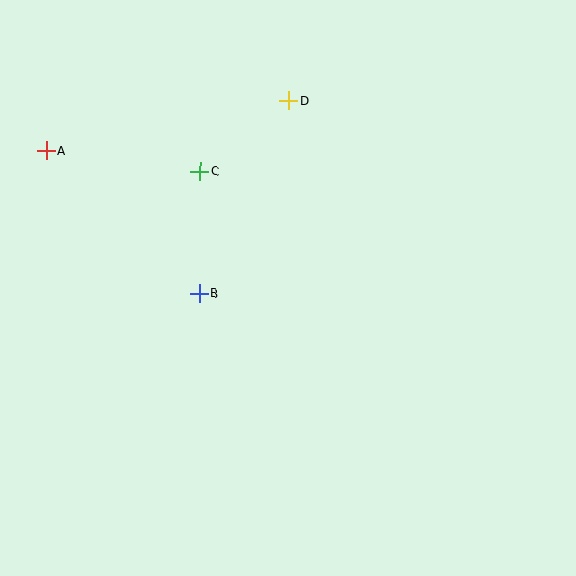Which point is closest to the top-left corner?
Point A is closest to the top-left corner.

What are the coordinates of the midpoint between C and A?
The midpoint between C and A is at (123, 161).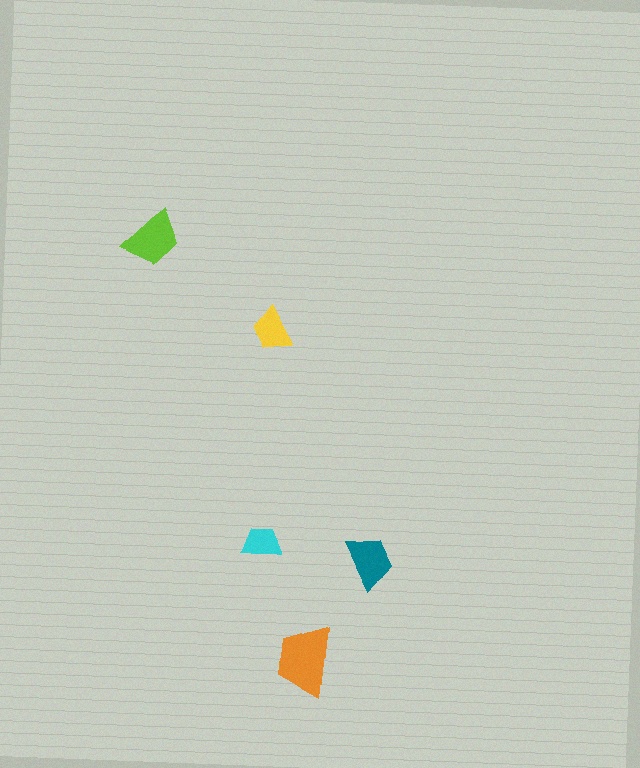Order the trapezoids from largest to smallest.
the orange one, the lime one, the teal one, the yellow one, the cyan one.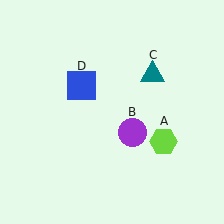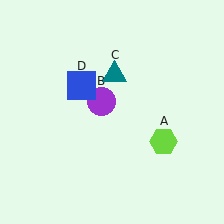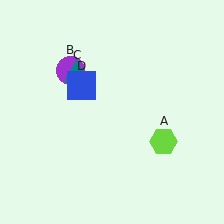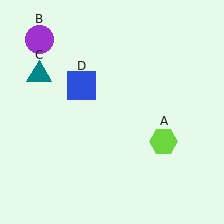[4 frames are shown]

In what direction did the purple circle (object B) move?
The purple circle (object B) moved up and to the left.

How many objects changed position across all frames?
2 objects changed position: purple circle (object B), teal triangle (object C).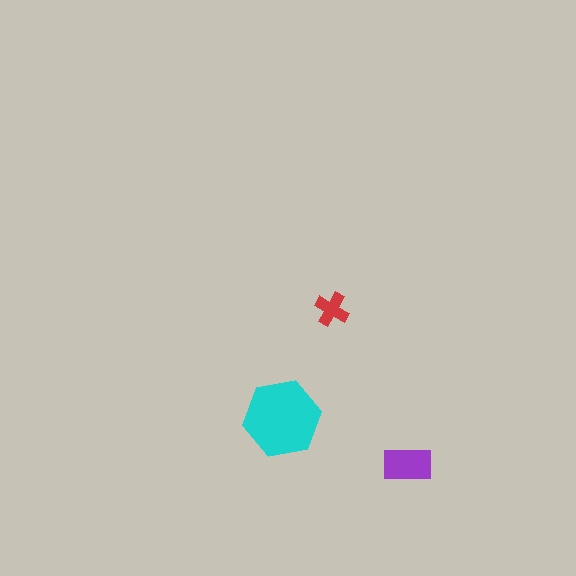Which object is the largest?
The cyan hexagon.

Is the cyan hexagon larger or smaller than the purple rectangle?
Larger.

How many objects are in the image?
There are 3 objects in the image.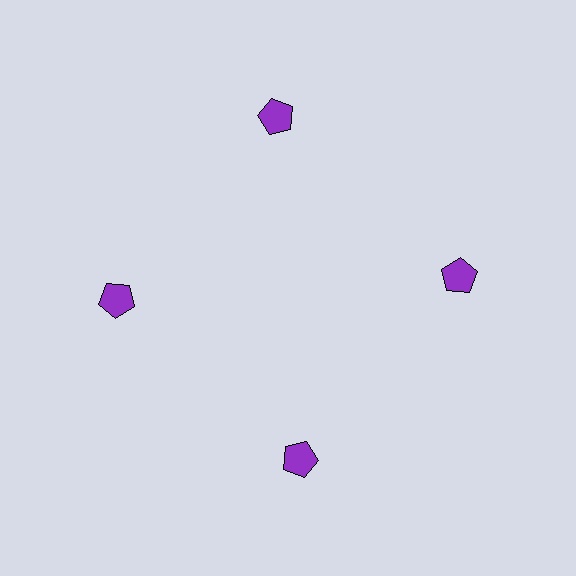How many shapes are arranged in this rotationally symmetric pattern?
There are 4 shapes, arranged in 4 groups of 1.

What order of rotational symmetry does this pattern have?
This pattern has 4-fold rotational symmetry.